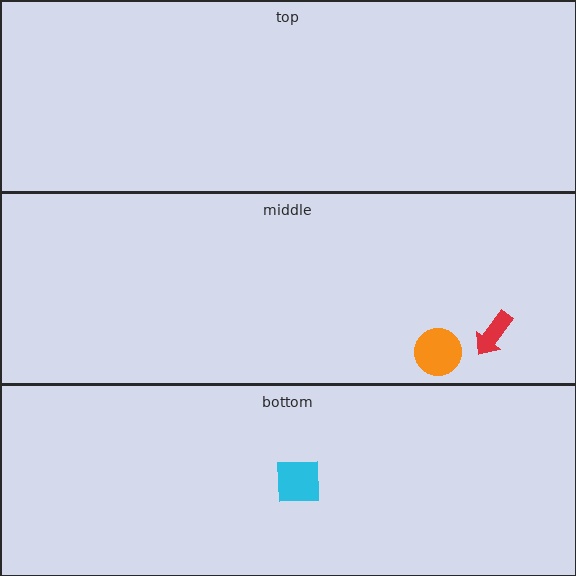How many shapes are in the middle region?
2.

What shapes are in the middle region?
The red arrow, the orange circle.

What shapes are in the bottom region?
The cyan square.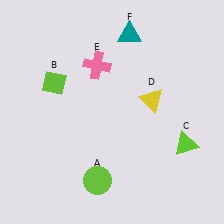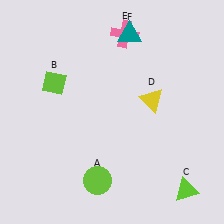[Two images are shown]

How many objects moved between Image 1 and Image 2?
2 objects moved between the two images.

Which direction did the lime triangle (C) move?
The lime triangle (C) moved down.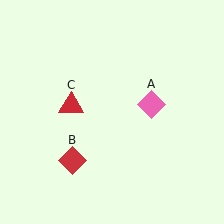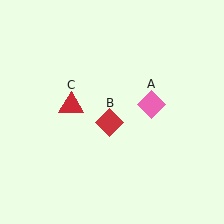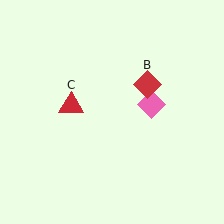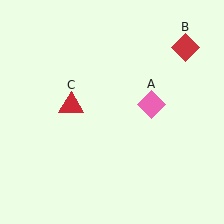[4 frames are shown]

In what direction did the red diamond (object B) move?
The red diamond (object B) moved up and to the right.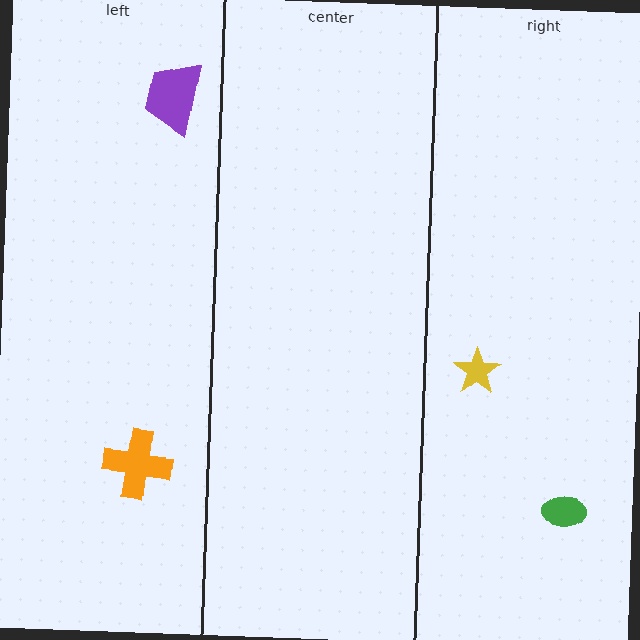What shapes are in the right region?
The green ellipse, the yellow star.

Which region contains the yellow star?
The right region.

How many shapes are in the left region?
2.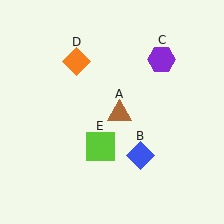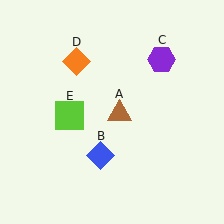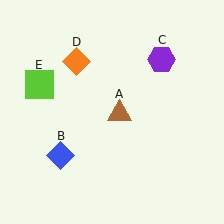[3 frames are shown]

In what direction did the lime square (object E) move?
The lime square (object E) moved up and to the left.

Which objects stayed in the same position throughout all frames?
Brown triangle (object A) and purple hexagon (object C) and orange diamond (object D) remained stationary.